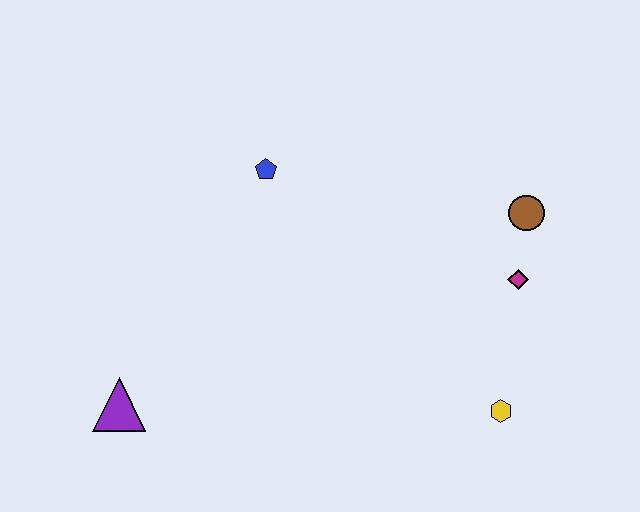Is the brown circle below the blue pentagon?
Yes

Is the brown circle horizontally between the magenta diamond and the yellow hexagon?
No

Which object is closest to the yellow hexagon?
The magenta diamond is closest to the yellow hexagon.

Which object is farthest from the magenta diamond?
The purple triangle is farthest from the magenta diamond.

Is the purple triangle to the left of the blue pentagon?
Yes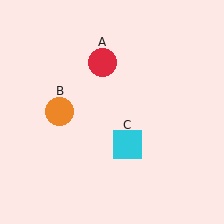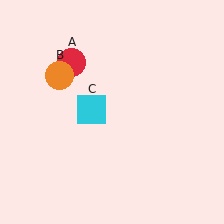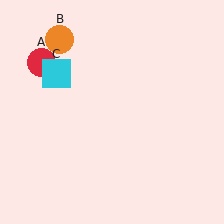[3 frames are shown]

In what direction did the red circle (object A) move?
The red circle (object A) moved left.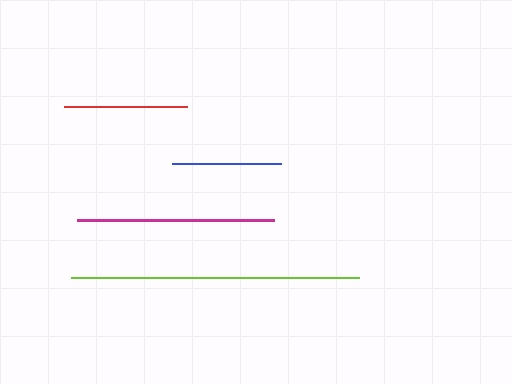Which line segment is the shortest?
The blue line is the shortest at approximately 109 pixels.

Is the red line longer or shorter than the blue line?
The red line is longer than the blue line.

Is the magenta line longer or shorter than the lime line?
The lime line is longer than the magenta line.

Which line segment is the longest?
The lime line is the longest at approximately 288 pixels.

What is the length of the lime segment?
The lime segment is approximately 288 pixels long.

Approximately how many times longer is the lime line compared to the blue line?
The lime line is approximately 2.7 times the length of the blue line.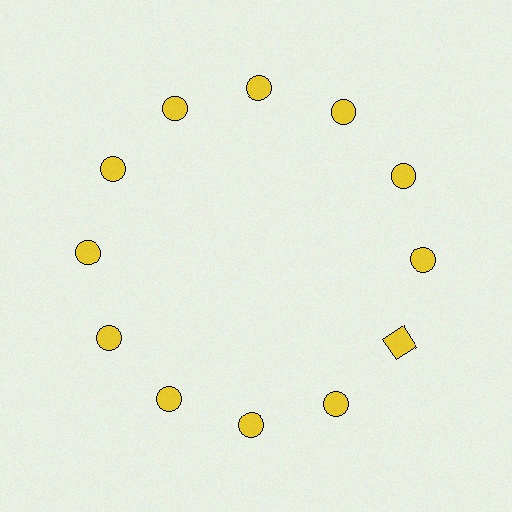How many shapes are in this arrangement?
There are 12 shapes arranged in a ring pattern.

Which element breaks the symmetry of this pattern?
The yellow square at roughly the 4 o'clock position breaks the symmetry. All other shapes are yellow circles.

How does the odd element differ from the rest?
It has a different shape: square instead of circle.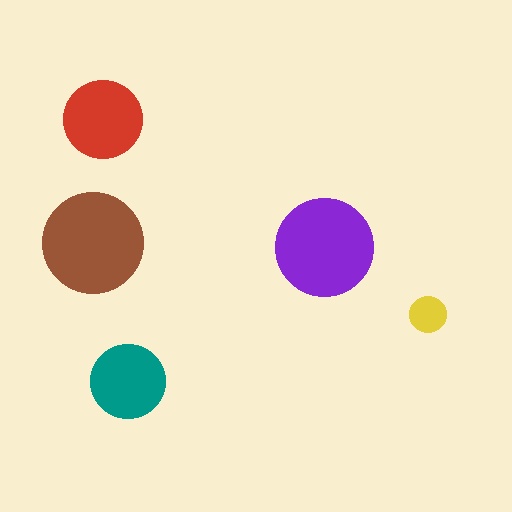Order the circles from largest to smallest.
the brown one, the purple one, the red one, the teal one, the yellow one.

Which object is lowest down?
The teal circle is bottommost.